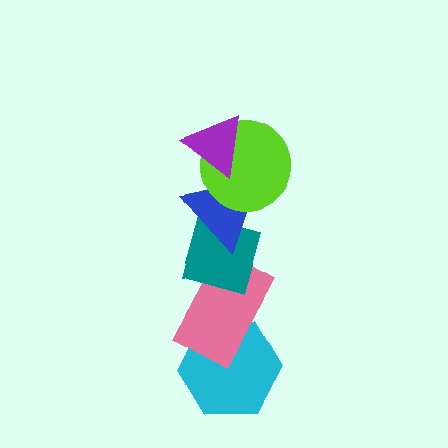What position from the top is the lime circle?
The lime circle is 2nd from the top.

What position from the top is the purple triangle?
The purple triangle is 1st from the top.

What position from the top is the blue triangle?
The blue triangle is 3rd from the top.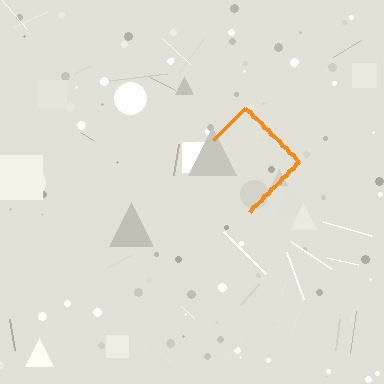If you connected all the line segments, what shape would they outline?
They would outline a diamond.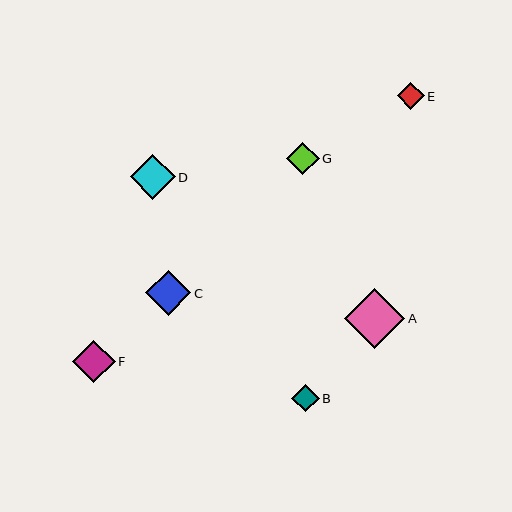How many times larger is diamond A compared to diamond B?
Diamond A is approximately 2.2 times the size of diamond B.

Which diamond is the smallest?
Diamond E is the smallest with a size of approximately 27 pixels.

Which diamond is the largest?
Diamond A is the largest with a size of approximately 60 pixels.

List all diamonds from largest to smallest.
From largest to smallest: A, C, D, F, G, B, E.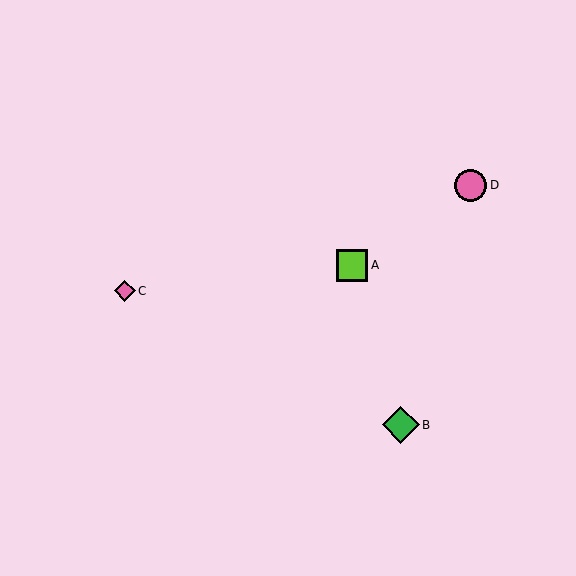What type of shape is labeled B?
Shape B is a green diamond.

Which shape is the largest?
The green diamond (labeled B) is the largest.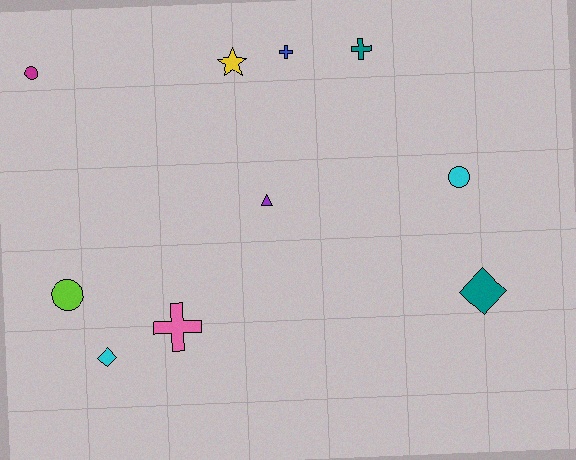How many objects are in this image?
There are 10 objects.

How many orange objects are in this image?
There are no orange objects.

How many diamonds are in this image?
There are 2 diamonds.